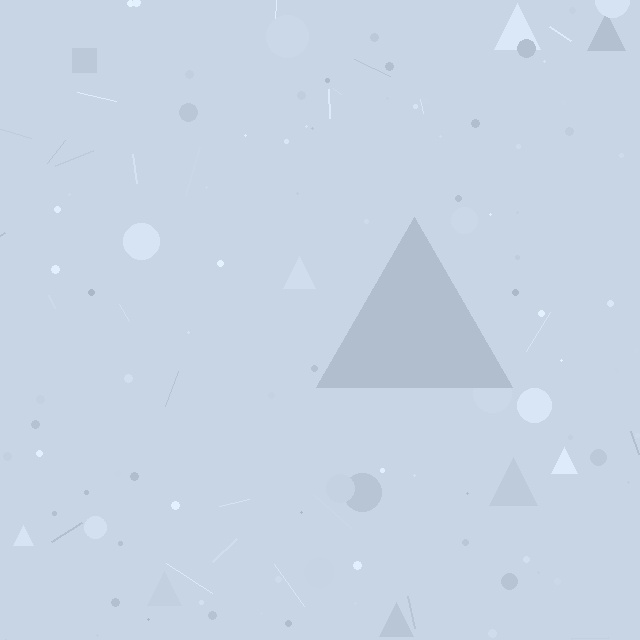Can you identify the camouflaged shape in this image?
The camouflaged shape is a triangle.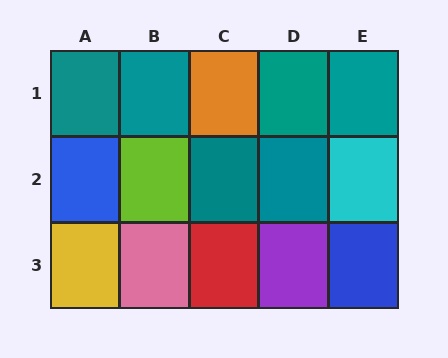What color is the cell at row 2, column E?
Cyan.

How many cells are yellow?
1 cell is yellow.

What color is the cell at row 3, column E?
Blue.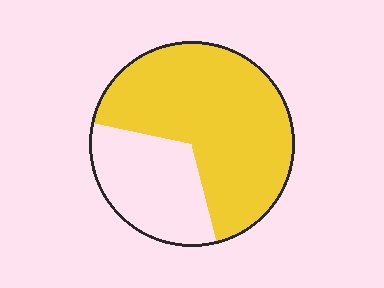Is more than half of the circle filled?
Yes.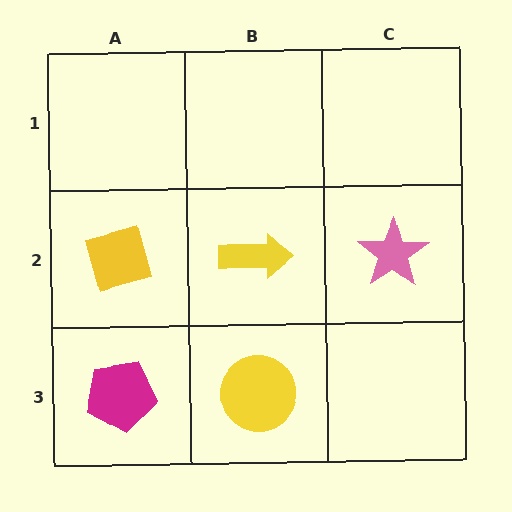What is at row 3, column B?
A yellow circle.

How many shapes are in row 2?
3 shapes.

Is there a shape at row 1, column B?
No, that cell is empty.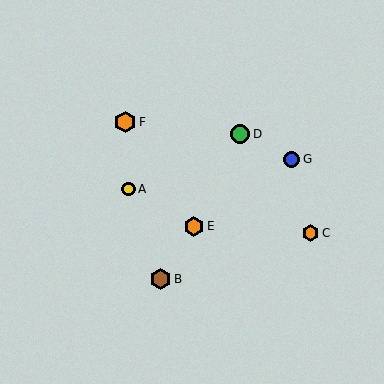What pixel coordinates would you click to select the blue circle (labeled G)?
Click at (292, 159) to select the blue circle G.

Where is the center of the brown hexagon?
The center of the brown hexagon is at (160, 279).